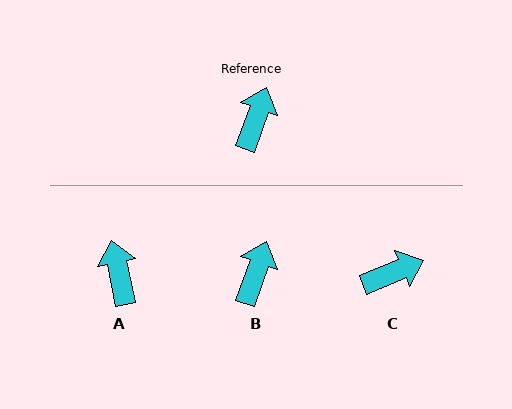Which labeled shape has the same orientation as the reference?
B.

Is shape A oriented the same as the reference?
No, it is off by about 31 degrees.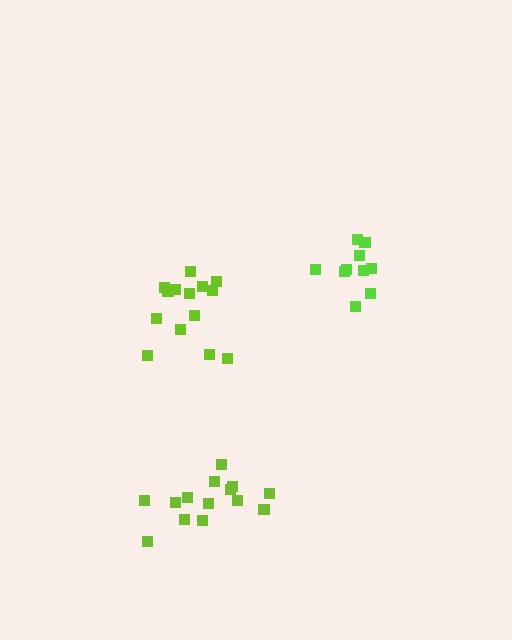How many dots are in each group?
Group 1: 14 dots, Group 2: 10 dots, Group 3: 14 dots (38 total).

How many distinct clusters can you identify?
There are 3 distinct clusters.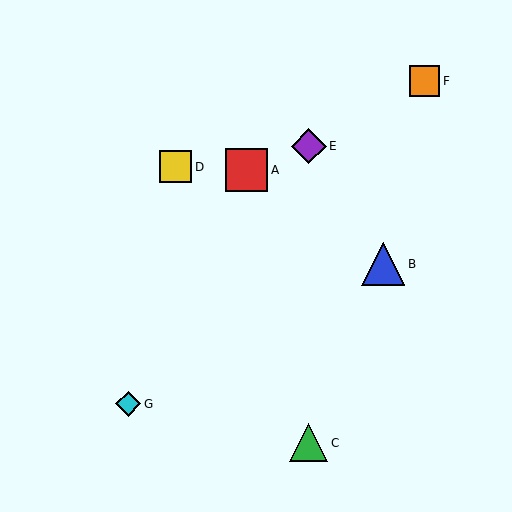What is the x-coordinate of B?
Object B is at x≈383.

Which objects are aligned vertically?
Objects C, E are aligned vertically.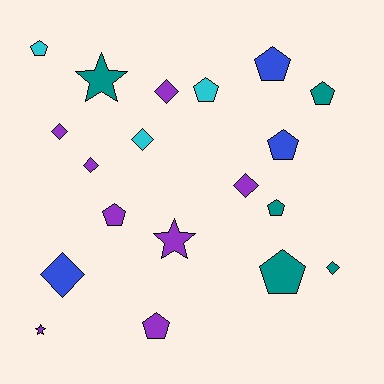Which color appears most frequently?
Purple, with 8 objects.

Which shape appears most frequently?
Pentagon, with 9 objects.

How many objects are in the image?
There are 19 objects.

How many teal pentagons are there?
There are 3 teal pentagons.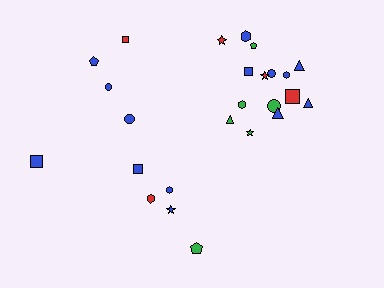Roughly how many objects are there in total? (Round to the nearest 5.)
Roughly 25 objects in total.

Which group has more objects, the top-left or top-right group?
The top-right group.